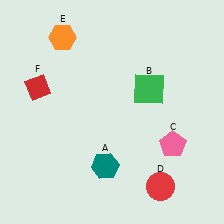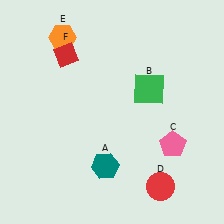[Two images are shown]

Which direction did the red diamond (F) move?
The red diamond (F) moved up.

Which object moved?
The red diamond (F) moved up.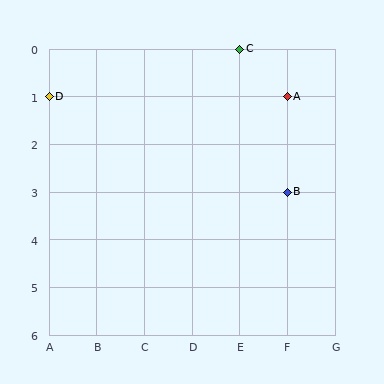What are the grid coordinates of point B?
Point B is at grid coordinates (F, 3).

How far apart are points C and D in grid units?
Points C and D are 4 columns and 1 row apart (about 4.1 grid units diagonally).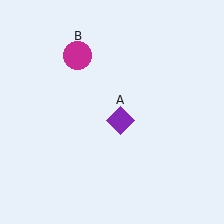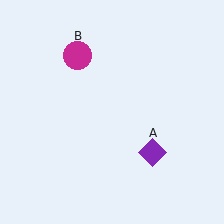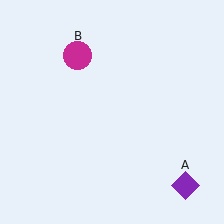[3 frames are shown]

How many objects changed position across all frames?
1 object changed position: purple diamond (object A).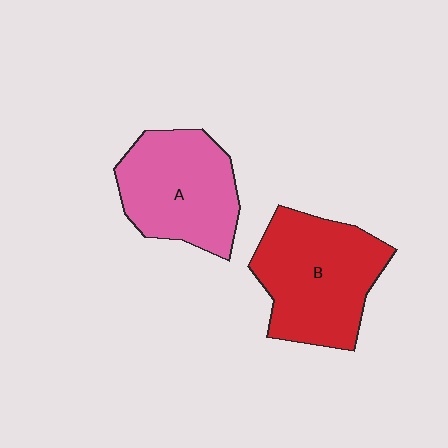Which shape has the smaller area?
Shape A (pink).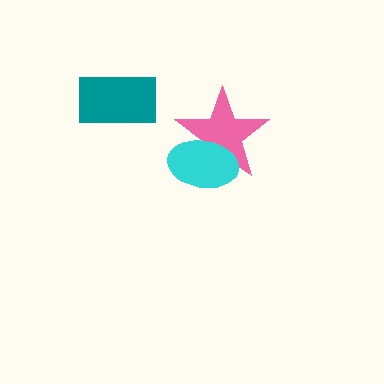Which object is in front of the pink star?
The cyan ellipse is in front of the pink star.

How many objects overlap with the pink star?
1 object overlaps with the pink star.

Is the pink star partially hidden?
Yes, it is partially covered by another shape.